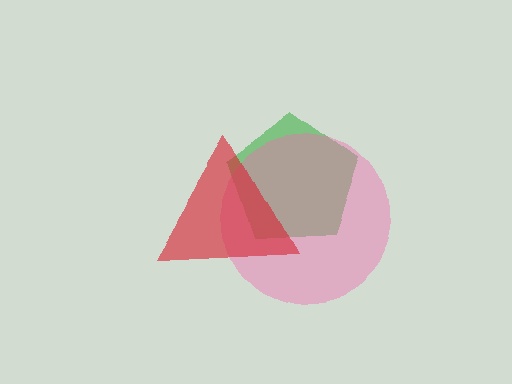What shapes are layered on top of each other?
The layered shapes are: a green pentagon, a pink circle, a red triangle.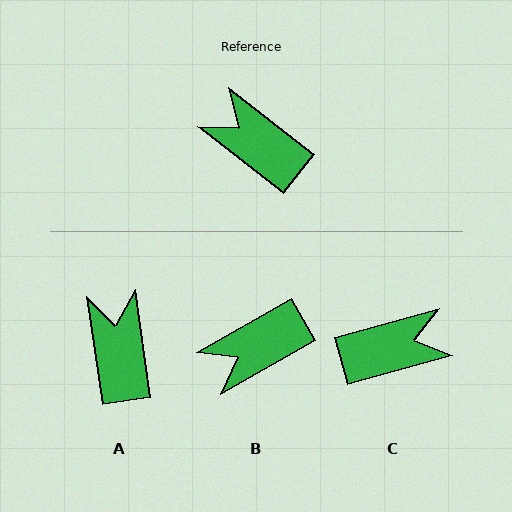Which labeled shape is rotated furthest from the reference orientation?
C, about 126 degrees away.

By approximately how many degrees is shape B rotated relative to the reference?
Approximately 68 degrees counter-clockwise.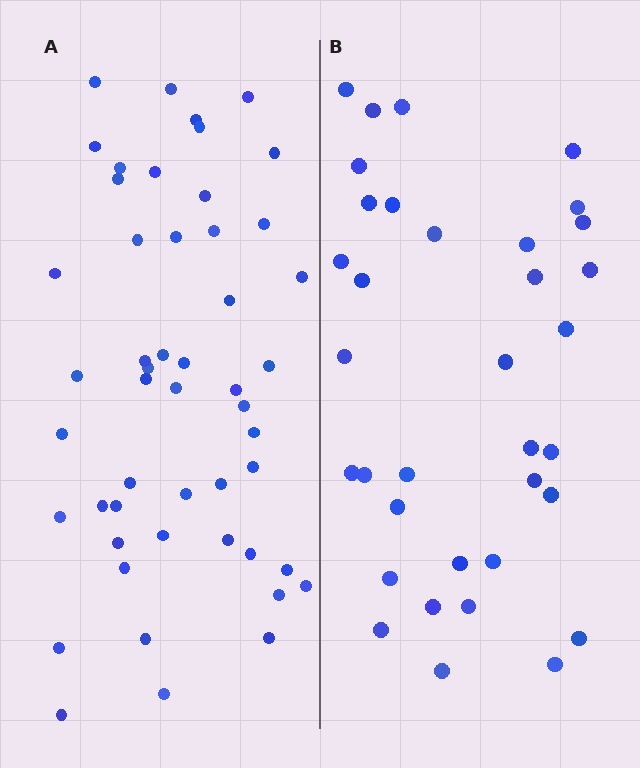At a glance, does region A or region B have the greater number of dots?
Region A (the left region) has more dots.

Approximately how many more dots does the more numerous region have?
Region A has approximately 15 more dots than region B.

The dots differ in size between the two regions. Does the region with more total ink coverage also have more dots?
No. Region B has more total ink coverage because its dots are larger, but region A actually contains more individual dots. Total area can be misleading — the number of items is what matters here.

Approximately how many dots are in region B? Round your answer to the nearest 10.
About 40 dots. (The exact count is 35, which rounds to 40.)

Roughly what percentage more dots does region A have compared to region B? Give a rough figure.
About 45% more.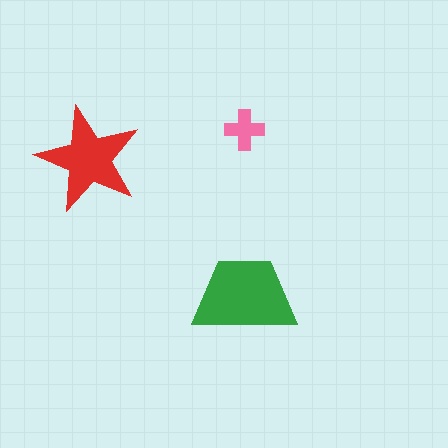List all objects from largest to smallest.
The green trapezoid, the red star, the pink cross.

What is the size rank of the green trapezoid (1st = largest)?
1st.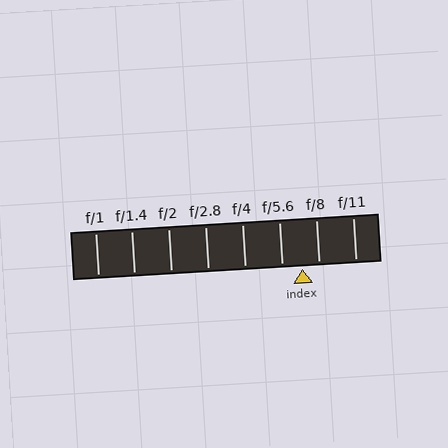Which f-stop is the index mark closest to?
The index mark is closest to f/8.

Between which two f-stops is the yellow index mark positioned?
The index mark is between f/5.6 and f/8.